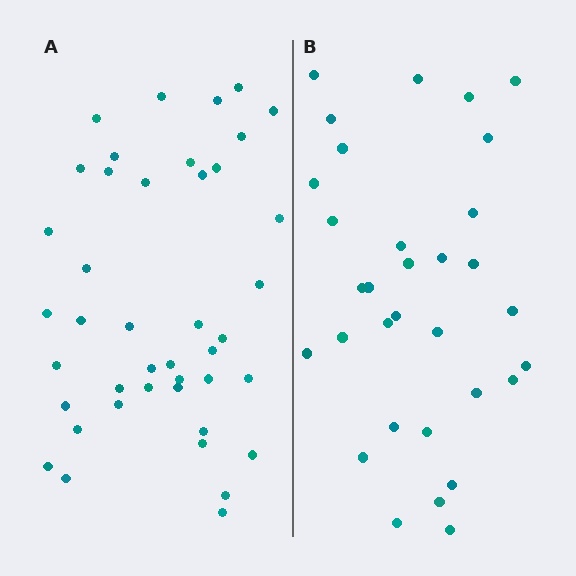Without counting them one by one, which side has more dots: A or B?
Region A (the left region) has more dots.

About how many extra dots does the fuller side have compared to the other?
Region A has roughly 10 or so more dots than region B.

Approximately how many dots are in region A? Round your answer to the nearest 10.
About 40 dots. (The exact count is 42, which rounds to 40.)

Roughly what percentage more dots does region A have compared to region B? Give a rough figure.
About 30% more.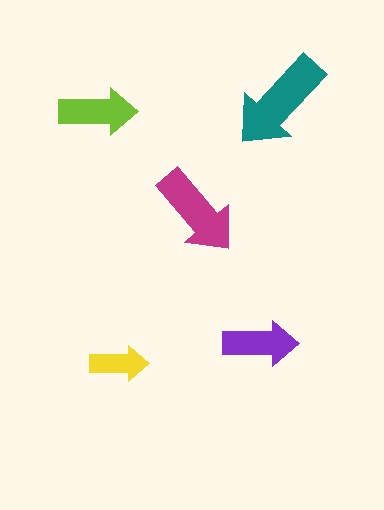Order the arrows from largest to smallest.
the teal one, the magenta one, the lime one, the purple one, the yellow one.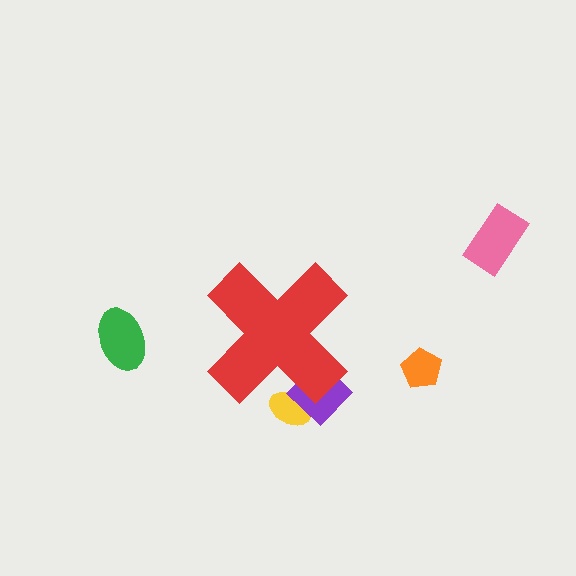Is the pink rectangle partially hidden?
No, the pink rectangle is fully visible.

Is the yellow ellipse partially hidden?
Yes, the yellow ellipse is partially hidden behind the red cross.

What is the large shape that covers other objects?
A red cross.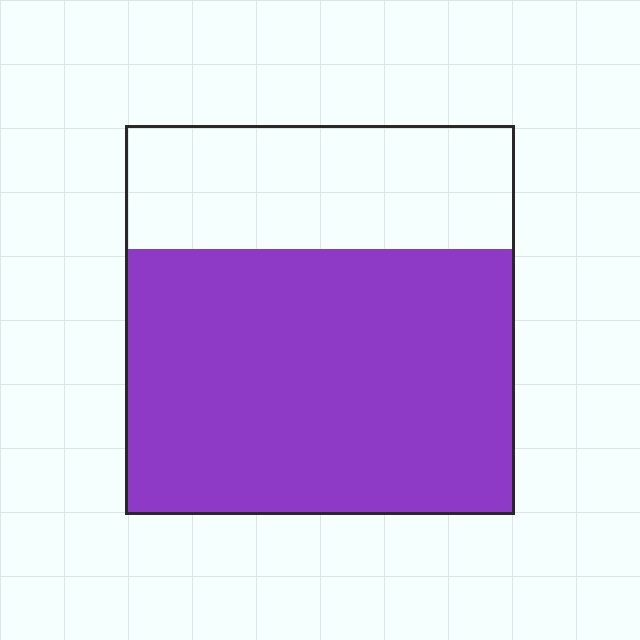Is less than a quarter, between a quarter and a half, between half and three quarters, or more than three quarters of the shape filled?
Between half and three quarters.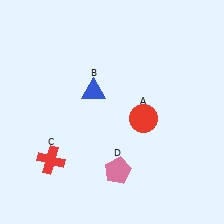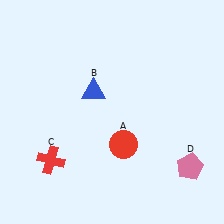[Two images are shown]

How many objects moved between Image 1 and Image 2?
2 objects moved between the two images.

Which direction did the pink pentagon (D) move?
The pink pentagon (D) moved right.